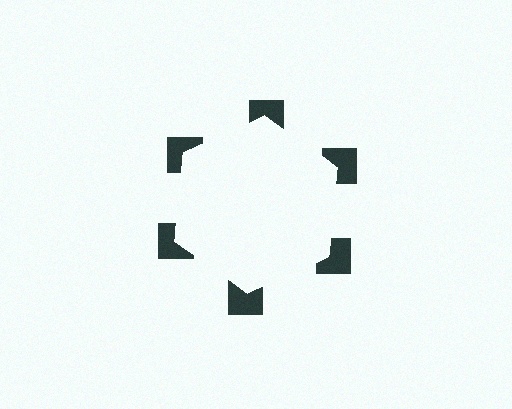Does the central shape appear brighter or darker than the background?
It typically appears slightly brighter than the background, even though no actual brightness change is drawn.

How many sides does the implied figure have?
6 sides.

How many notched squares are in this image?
There are 6 — one at each vertex of the illusory hexagon.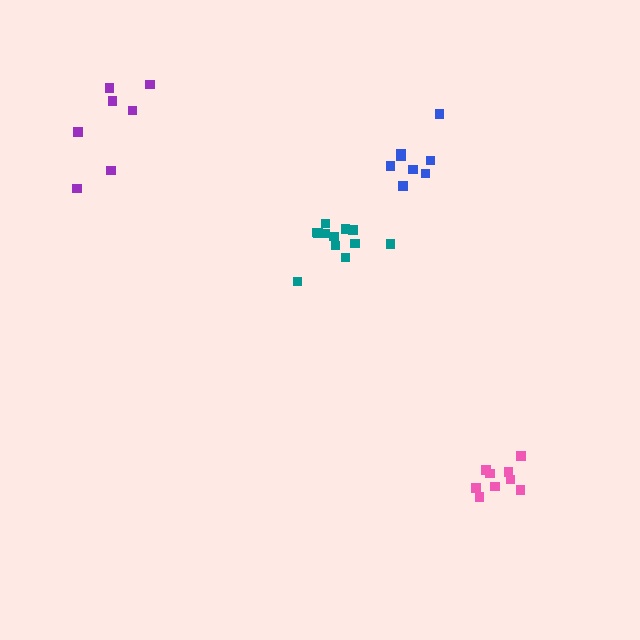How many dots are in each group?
Group 1: 7 dots, Group 2: 9 dots, Group 3: 12 dots, Group 4: 8 dots (36 total).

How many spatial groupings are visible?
There are 4 spatial groupings.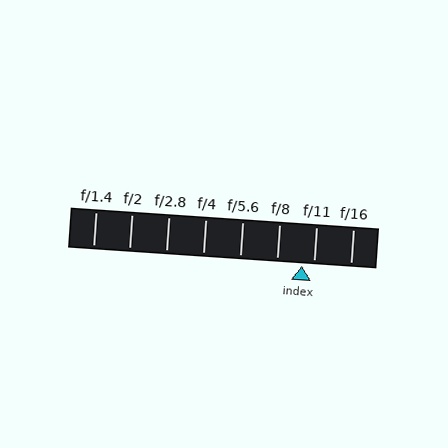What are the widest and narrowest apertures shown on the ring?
The widest aperture shown is f/1.4 and the narrowest is f/16.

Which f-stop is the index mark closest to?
The index mark is closest to f/11.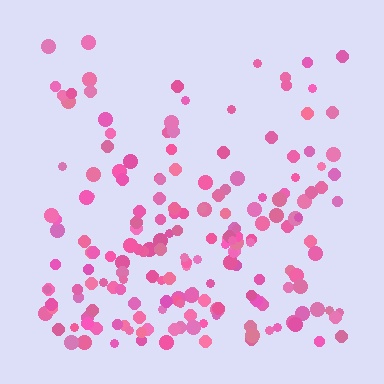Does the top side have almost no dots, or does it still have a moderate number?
Still a moderate number, just noticeably fewer than the bottom.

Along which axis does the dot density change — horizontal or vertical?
Vertical.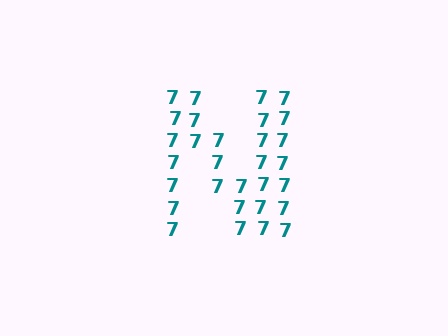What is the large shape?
The large shape is the letter N.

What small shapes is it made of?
It is made of small digit 7's.